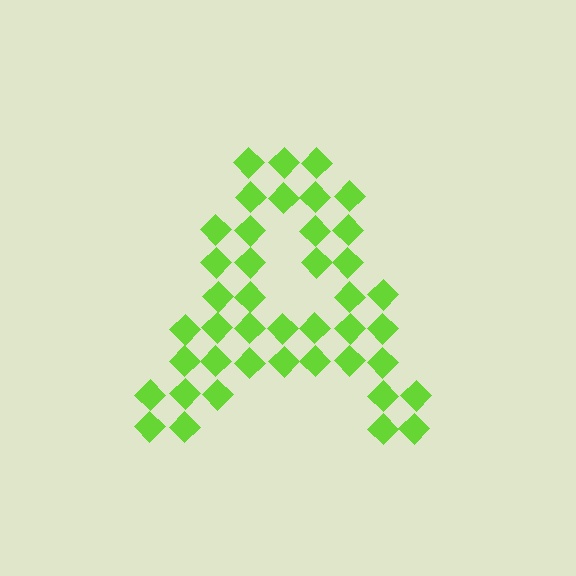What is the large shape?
The large shape is the letter A.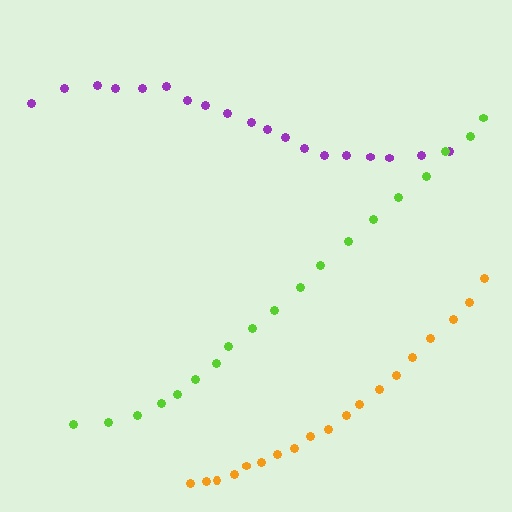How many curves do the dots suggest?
There are 3 distinct paths.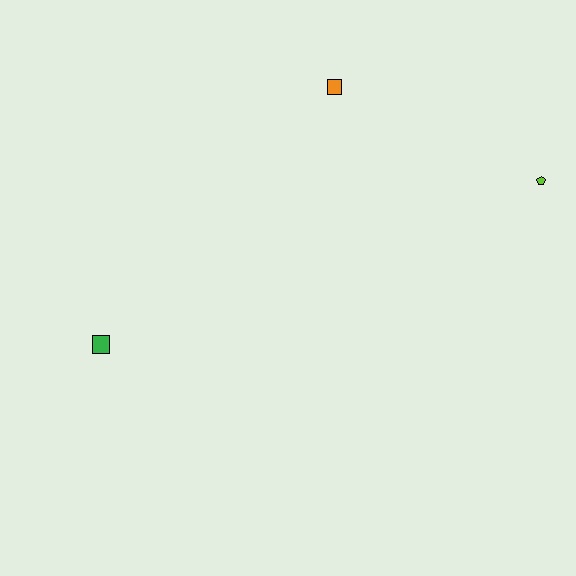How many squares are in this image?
There are 2 squares.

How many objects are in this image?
There are 3 objects.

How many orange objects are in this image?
There is 1 orange object.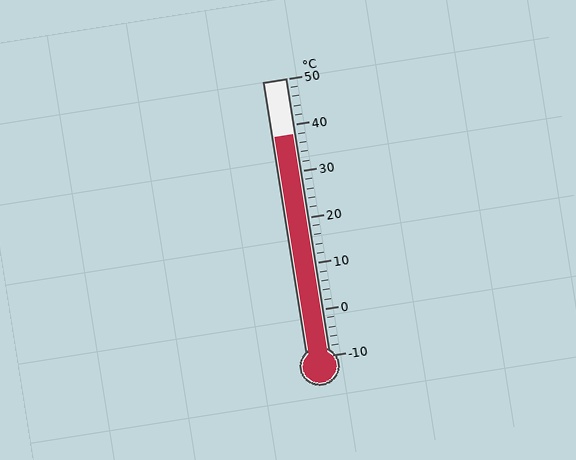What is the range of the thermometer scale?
The thermometer scale ranges from -10°C to 50°C.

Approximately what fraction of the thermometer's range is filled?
The thermometer is filled to approximately 80% of its range.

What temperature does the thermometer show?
The thermometer shows approximately 38°C.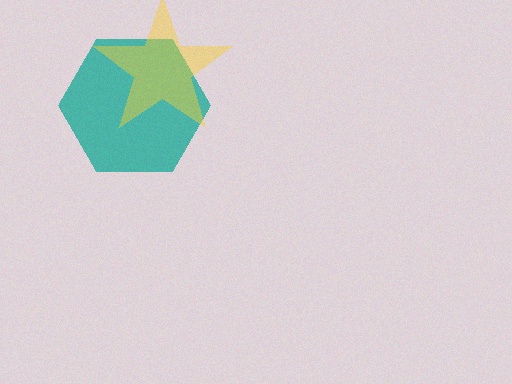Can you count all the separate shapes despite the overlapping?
Yes, there are 2 separate shapes.